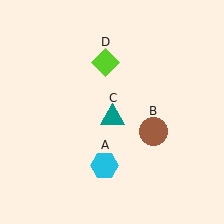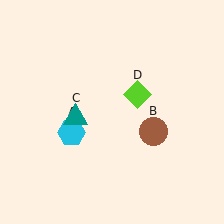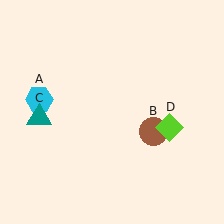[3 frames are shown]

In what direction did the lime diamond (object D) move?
The lime diamond (object D) moved down and to the right.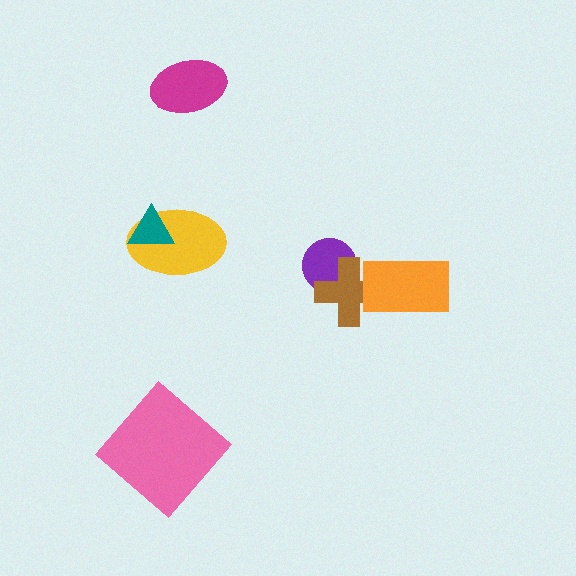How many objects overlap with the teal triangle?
1 object overlaps with the teal triangle.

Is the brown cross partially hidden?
Yes, it is partially covered by another shape.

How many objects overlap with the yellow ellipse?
1 object overlaps with the yellow ellipse.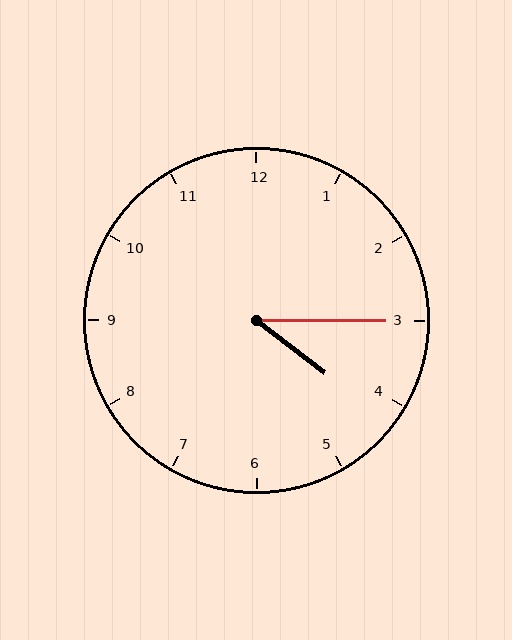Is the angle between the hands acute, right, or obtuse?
It is acute.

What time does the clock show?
4:15.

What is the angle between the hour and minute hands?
Approximately 38 degrees.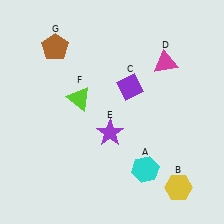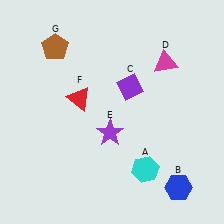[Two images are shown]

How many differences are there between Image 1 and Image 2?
There are 2 differences between the two images.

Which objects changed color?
B changed from yellow to blue. F changed from lime to red.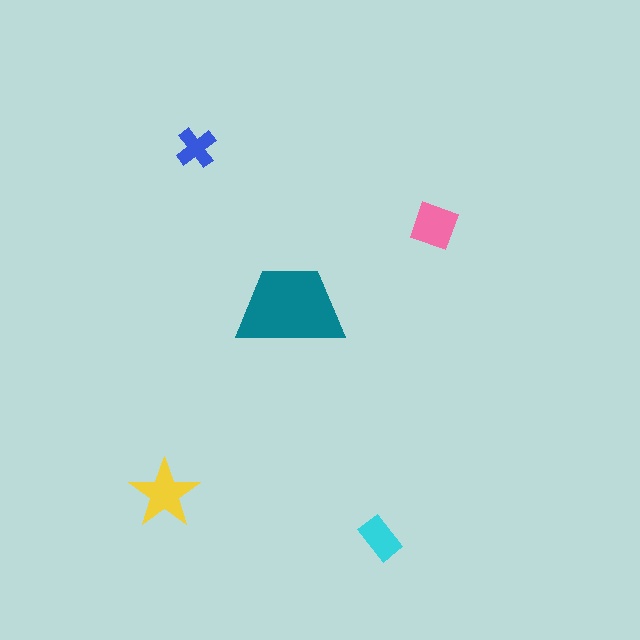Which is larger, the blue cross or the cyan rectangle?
The cyan rectangle.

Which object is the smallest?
The blue cross.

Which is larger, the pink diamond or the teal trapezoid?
The teal trapezoid.